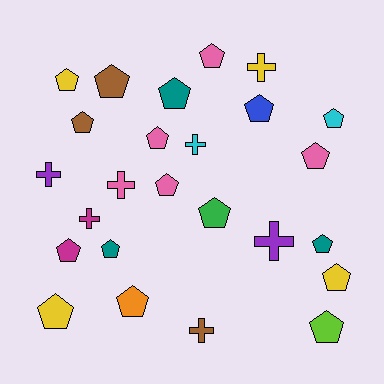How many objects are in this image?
There are 25 objects.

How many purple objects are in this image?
There are 2 purple objects.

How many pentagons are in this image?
There are 18 pentagons.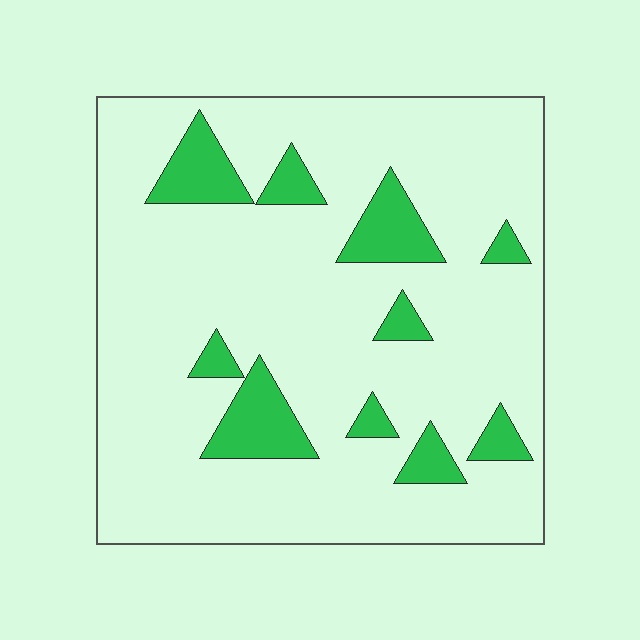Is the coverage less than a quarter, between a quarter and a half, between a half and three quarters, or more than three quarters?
Less than a quarter.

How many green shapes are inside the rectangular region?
10.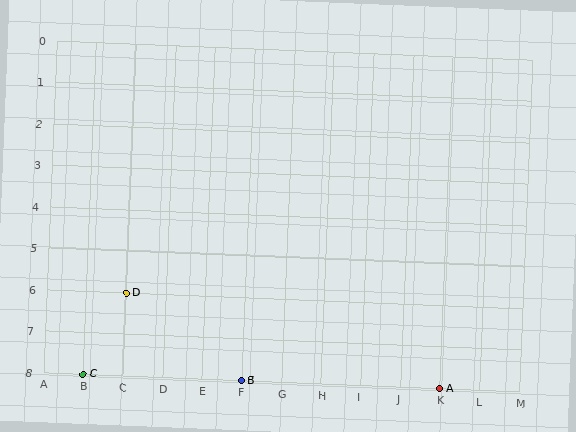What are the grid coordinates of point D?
Point D is at grid coordinates (C, 6).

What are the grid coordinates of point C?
Point C is at grid coordinates (B, 8).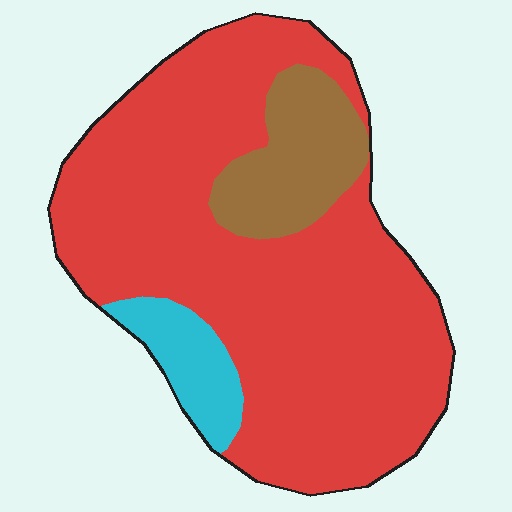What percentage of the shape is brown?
Brown takes up about one eighth (1/8) of the shape.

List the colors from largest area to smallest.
From largest to smallest: red, brown, cyan.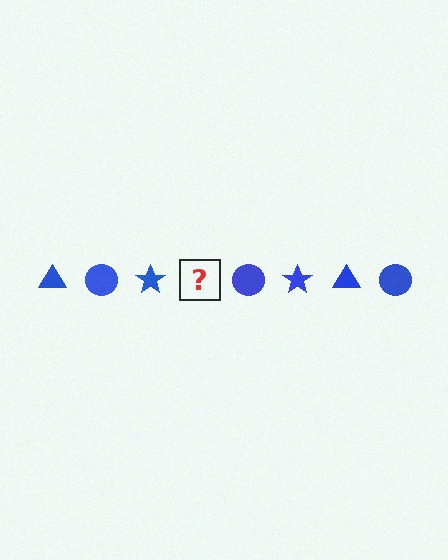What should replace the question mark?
The question mark should be replaced with a blue triangle.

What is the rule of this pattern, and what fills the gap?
The rule is that the pattern cycles through triangle, circle, star shapes in blue. The gap should be filled with a blue triangle.